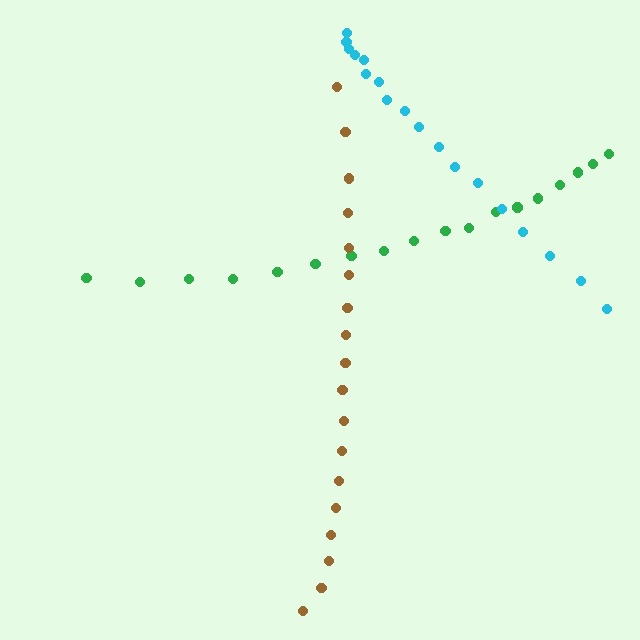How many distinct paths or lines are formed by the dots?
There are 3 distinct paths.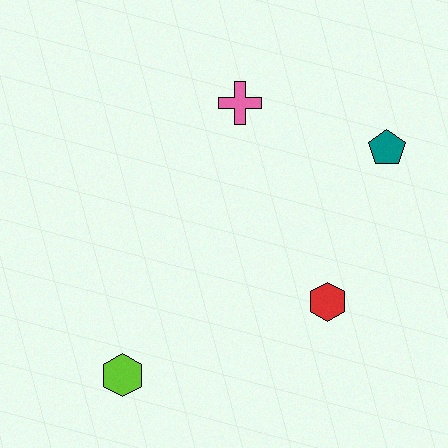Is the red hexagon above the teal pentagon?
No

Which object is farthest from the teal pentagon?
The lime hexagon is farthest from the teal pentagon.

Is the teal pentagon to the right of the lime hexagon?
Yes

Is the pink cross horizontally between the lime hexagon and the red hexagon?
Yes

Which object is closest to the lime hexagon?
The red hexagon is closest to the lime hexagon.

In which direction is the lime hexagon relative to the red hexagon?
The lime hexagon is to the left of the red hexagon.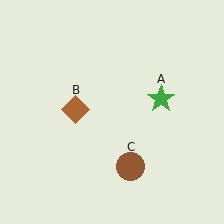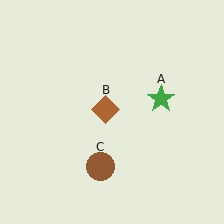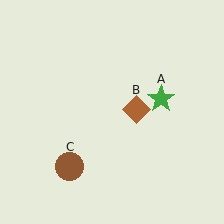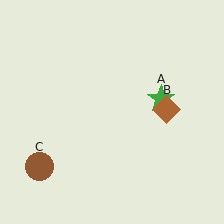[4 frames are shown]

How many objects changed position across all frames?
2 objects changed position: brown diamond (object B), brown circle (object C).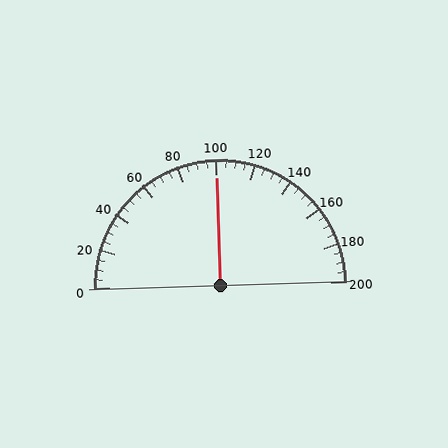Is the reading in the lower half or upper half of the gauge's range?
The reading is in the upper half of the range (0 to 200).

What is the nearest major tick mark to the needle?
The nearest major tick mark is 100.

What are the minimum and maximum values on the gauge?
The gauge ranges from 0 to 200.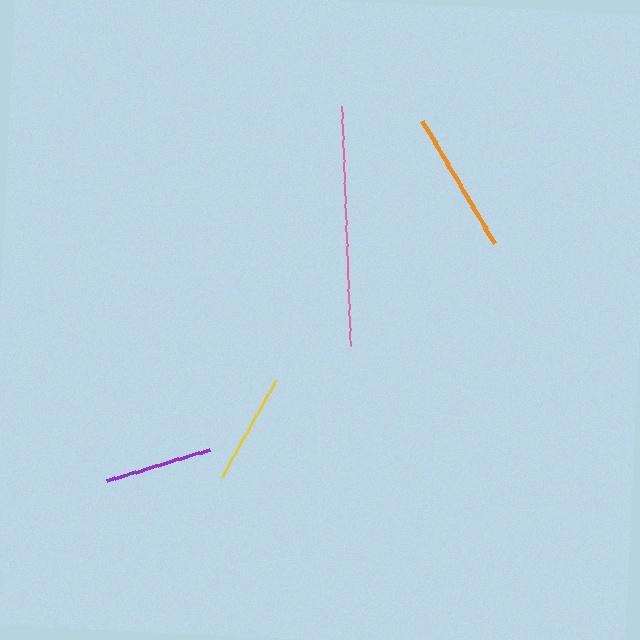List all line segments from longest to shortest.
From longest to shortest: pink, orange, yellow, purple.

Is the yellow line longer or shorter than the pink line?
The pink line is longer than the yellow line.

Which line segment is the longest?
The pink line is the longest at approximately 240 pixels.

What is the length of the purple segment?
The purple segment is approximately 107 pixels long.